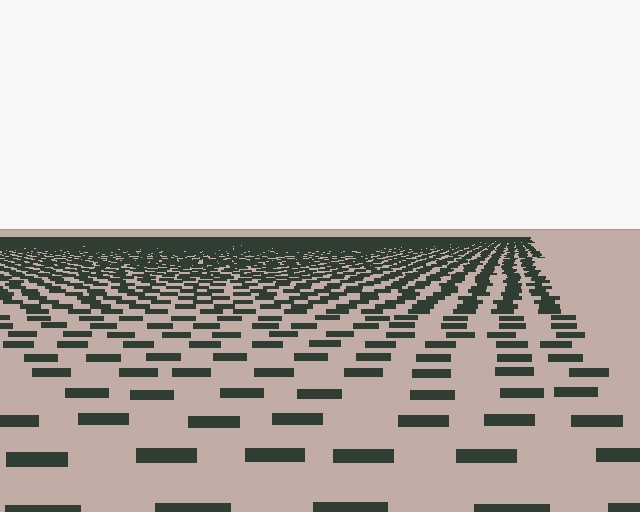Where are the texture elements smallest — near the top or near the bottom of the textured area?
Near the top.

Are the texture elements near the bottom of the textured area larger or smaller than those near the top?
Larger. Near the bottom, elements are closer to the viewer and appear at a bigger on-screen size.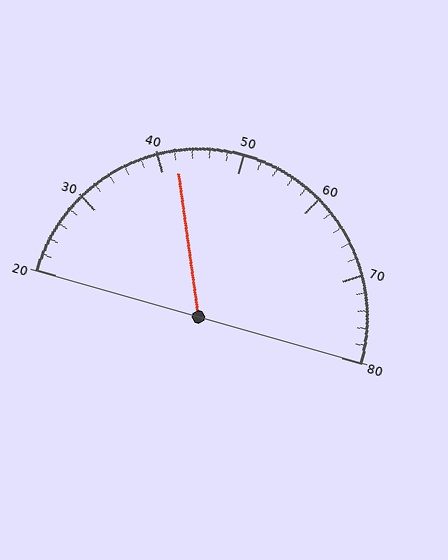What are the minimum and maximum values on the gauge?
The gauge ranges from 20 to 80.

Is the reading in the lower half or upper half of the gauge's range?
The reading is in the lower half of the range (20 to 80).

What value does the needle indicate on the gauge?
The needle indicates approximately 42.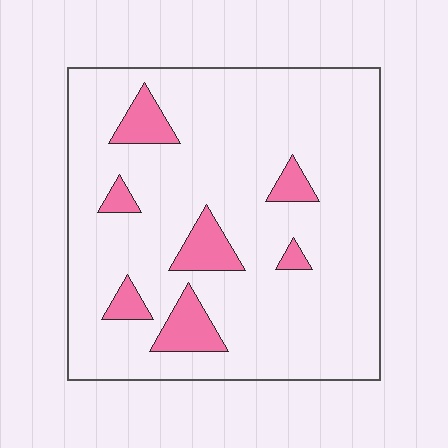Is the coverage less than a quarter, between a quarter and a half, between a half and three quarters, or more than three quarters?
Less than a quarter.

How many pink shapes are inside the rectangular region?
7.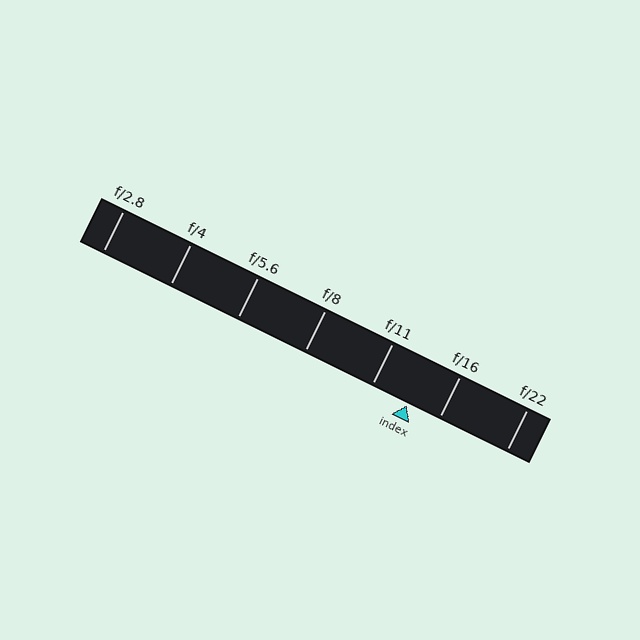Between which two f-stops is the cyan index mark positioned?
The index mark is between f/11 and f/16.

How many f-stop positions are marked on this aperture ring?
There are 7 f-stop positions marked.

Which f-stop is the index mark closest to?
The index mark is closest to f/16.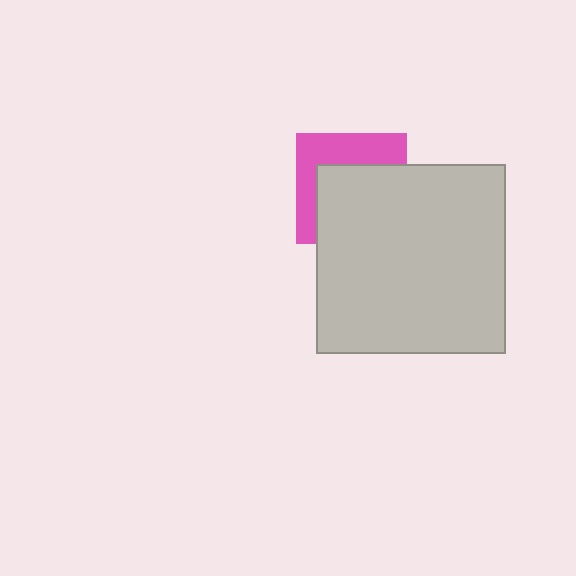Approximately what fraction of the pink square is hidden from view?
Roughly 60% of the pink square is hidden behind the light gray square.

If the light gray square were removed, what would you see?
You would see the complete pink square.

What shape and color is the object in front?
The object in front is a light gray square.